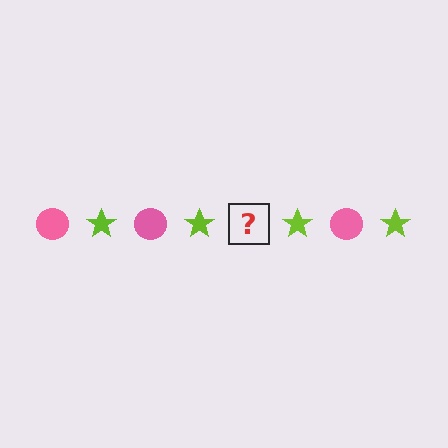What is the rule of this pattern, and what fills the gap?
The rule is that the pattern alternates between pink circle and lime star. The gap should be filled with a pink circle.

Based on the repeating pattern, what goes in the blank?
The blank should be a pink circle.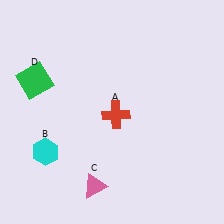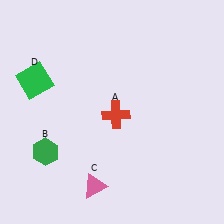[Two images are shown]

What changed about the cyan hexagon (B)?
In Image 1, B is cyan. In Image 2, it changed to green.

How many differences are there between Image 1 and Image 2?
There is 1 difference between the two images.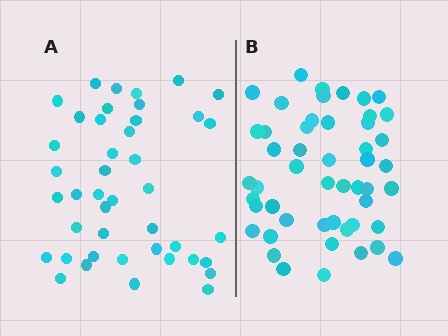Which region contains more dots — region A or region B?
Region B (the right region) has more dots.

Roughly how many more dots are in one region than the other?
Region B has roughly 8 or so more dots than region A.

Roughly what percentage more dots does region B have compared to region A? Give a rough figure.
About 15% more.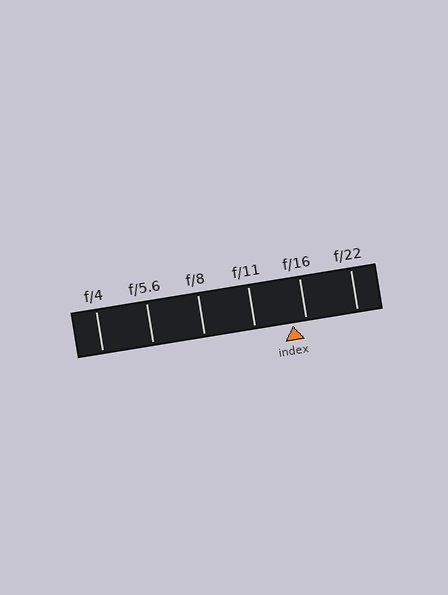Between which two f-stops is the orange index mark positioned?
The index mark is between f/11 and f/16.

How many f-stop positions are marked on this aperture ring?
There are 6 f-stop positions marked.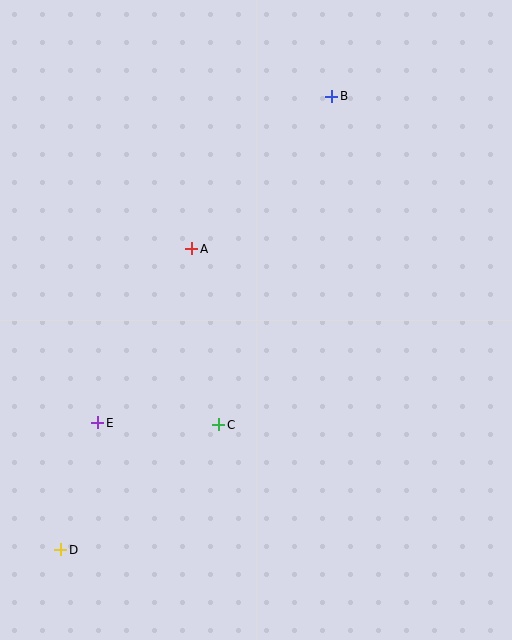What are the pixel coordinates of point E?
Point E is at (98, 423).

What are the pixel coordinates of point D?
Point D is at (61, 550).